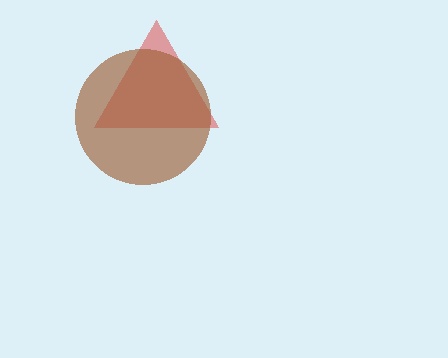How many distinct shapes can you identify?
There are 2 distinct shapes: a red triangle, a brown circle.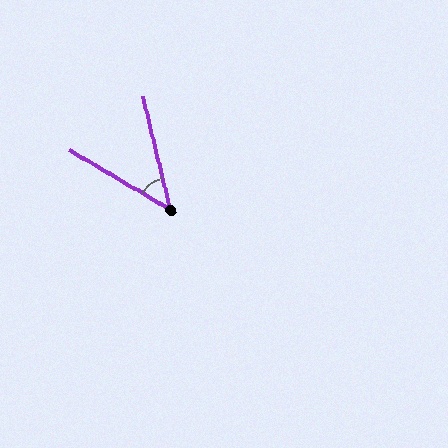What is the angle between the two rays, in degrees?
Approximately 46 degrees.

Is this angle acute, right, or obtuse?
It is acute.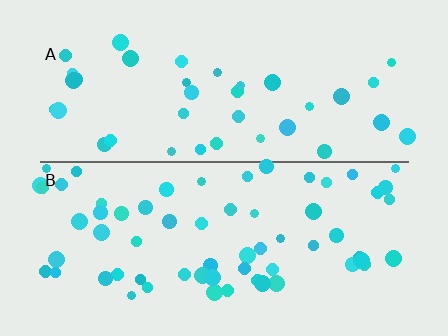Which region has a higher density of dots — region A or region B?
B (the bottom).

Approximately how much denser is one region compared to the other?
Approximately 1.7× — region B over region A.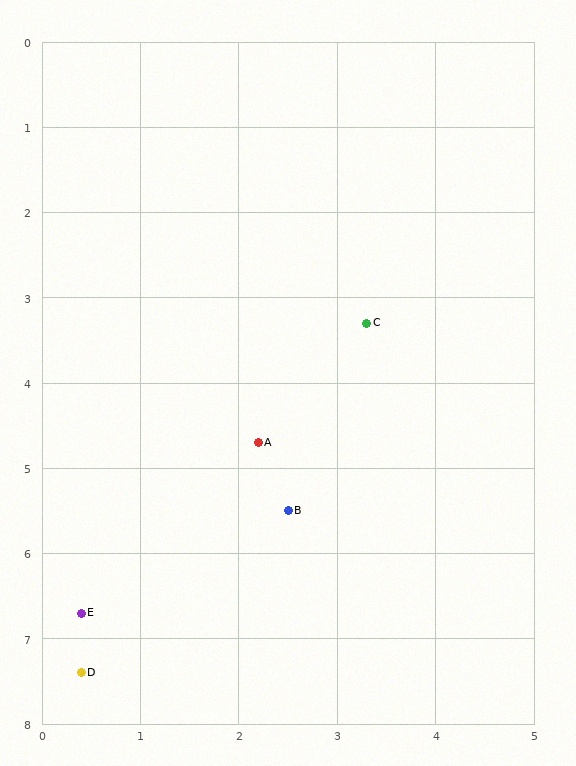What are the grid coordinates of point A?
Point A is at approximately (2.2, 4.7).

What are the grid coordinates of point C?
Point C is at approximately (3.3, 3.3).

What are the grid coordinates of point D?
Point D is at approximately (0.4, 7.4).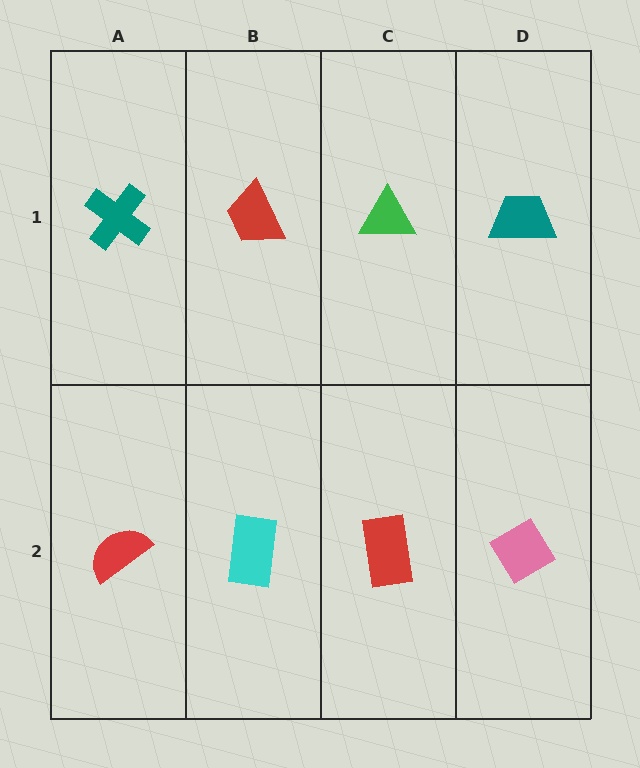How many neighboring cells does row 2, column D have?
2.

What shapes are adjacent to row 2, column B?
A red trapezoid (row 1, column B), a red semicircle (row 2, column A), a red rectangle (row 2, column C).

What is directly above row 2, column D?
A teal trapezoid.